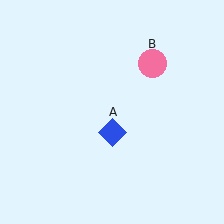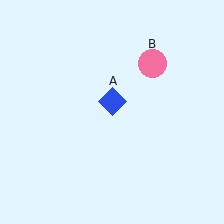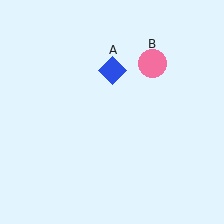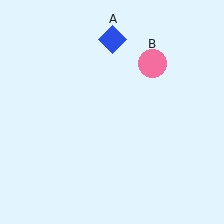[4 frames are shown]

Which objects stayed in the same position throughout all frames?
Pink circle (object B) remained stationary.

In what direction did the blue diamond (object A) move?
The blue diamond (object A) moved up.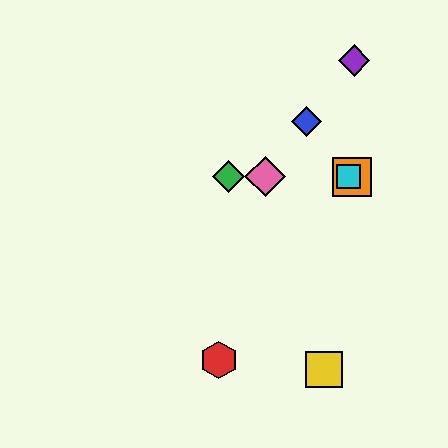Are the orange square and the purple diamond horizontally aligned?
No, the orange square is at y≈177 and the purple diamond is at y≈61.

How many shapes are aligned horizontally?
4 shapes (the green diamond, the orange square, the cyan square, the pink diamond) are aligned horizontally.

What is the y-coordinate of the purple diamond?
The purple diamond is at y≈61.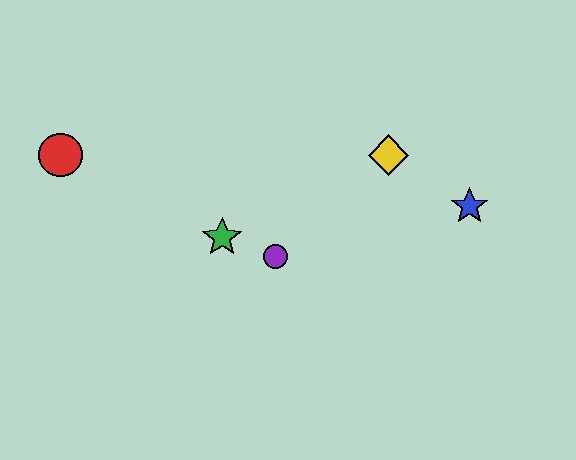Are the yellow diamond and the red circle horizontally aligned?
Yes, both are at y≈155.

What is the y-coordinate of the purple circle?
The purple circle is at y≈256.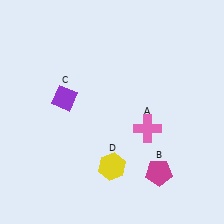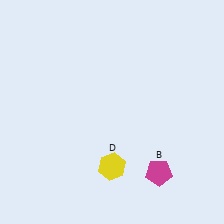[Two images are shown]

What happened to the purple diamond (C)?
The purple diamond (C) was removed in Image 2. It was in the top-left area of Image 1.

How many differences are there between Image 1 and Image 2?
There are 2 differences between the two images.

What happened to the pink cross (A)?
The pink cross (A) was removed in Image 2. It was in the bottom-right area of Image 1.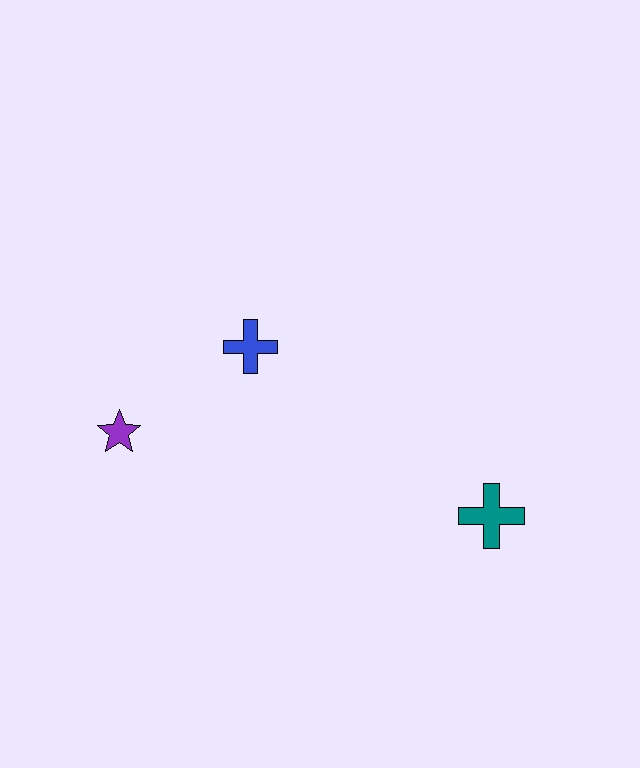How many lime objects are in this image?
There are no lime objects.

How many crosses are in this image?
There are 2 crosses.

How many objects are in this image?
There are 3 objects.